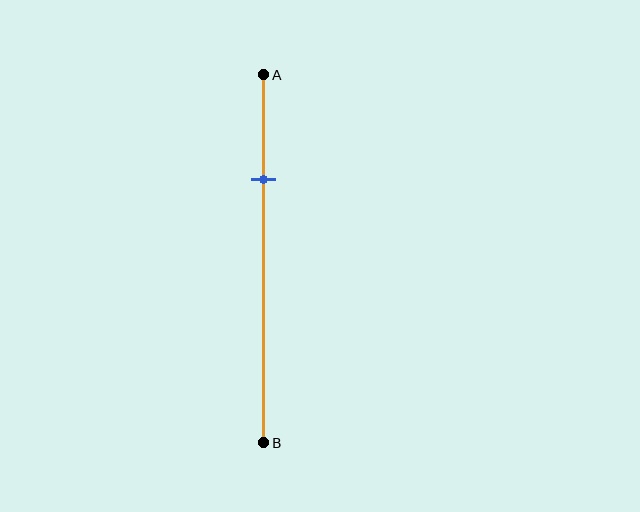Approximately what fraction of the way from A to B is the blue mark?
The blue mark is approximately 30% of the way from A to B.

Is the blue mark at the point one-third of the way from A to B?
No, the mark is at about 30% from A, not at the 33% one-third point.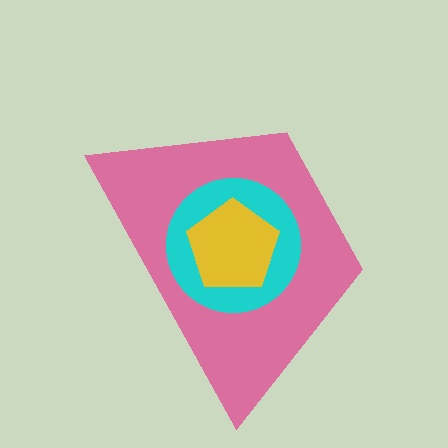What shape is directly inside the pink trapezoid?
The cyan circle.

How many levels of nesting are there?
3.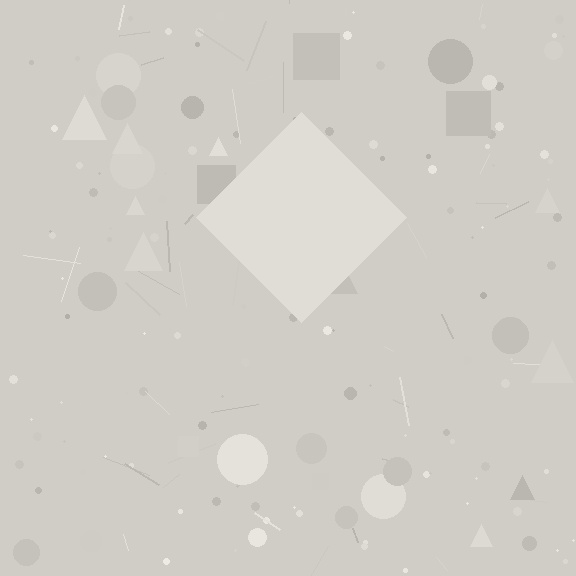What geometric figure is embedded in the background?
A diamond is embedded in the background.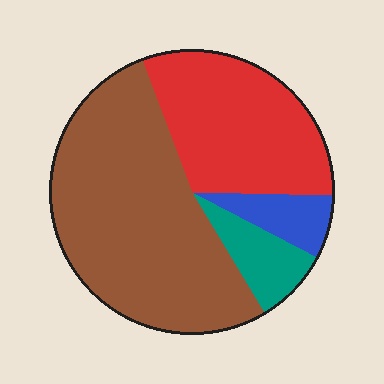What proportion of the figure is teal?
Teal takes up about one tenth (1/10) of the figure.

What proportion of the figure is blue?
Blue covers around 5% of the figure.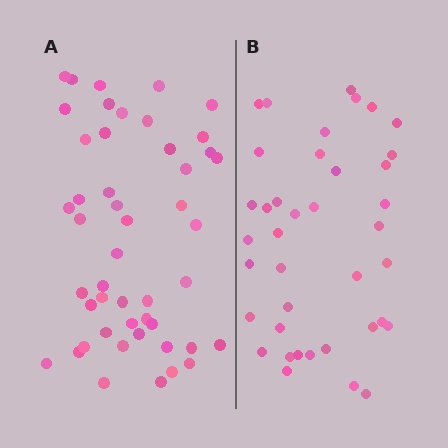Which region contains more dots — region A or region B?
Region A (the left region) has more dots.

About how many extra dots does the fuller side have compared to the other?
Region A has roughly 8 or so more dots than region B.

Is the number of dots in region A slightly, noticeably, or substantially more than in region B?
Region A has only slightly more — the two regions are fairly close. The ratio is roughly 1.2 to 1.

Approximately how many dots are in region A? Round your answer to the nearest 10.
About 50 dots. (The exact count is 48, which rounds to 50.)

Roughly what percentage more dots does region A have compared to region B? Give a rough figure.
About 25% more.